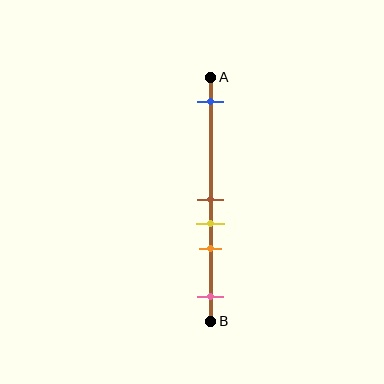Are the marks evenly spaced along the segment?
No, the marks are not evenly spaced.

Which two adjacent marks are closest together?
The brown and yellow marks are the closest adjacent pair.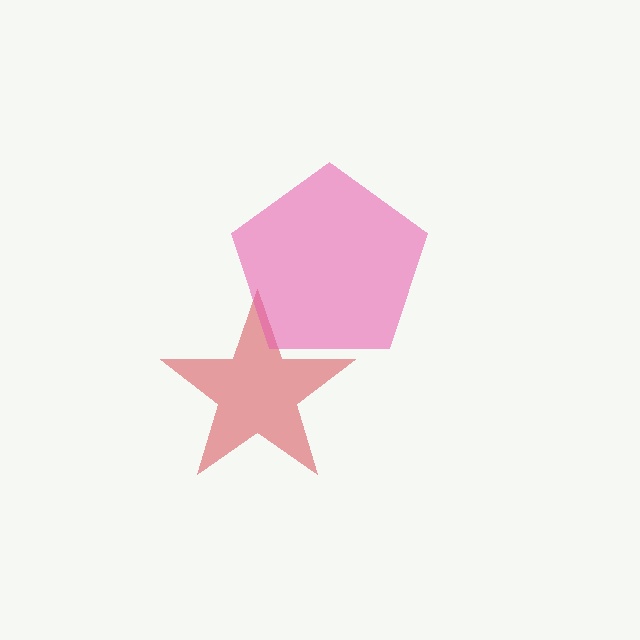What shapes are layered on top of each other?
The layered shapes are: a red star, a pink pentagon.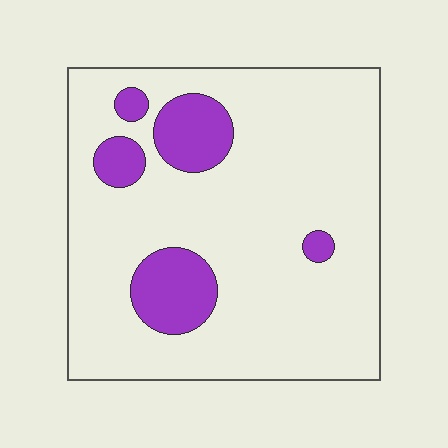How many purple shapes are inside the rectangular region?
5.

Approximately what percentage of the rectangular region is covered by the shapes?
Approximately 15%.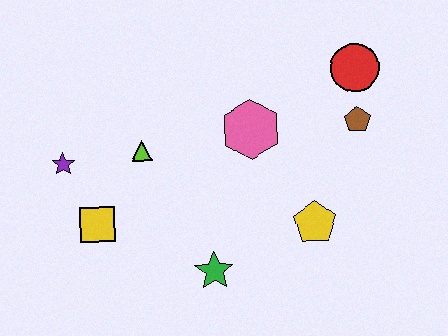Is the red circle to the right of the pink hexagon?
Yes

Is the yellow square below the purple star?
Yes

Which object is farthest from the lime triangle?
The red circle is farthest from the lime triangle.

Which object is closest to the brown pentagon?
The red circle is closest to the brown pentagon.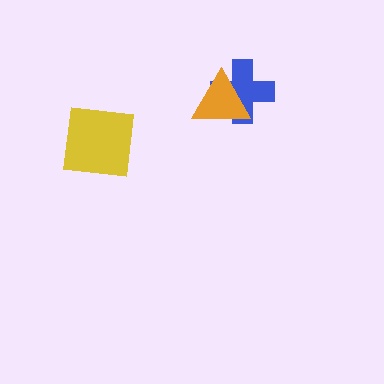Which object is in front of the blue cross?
The orange triangle is in front of the blue cross.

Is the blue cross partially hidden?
Yes, it is partially covered by another shape.